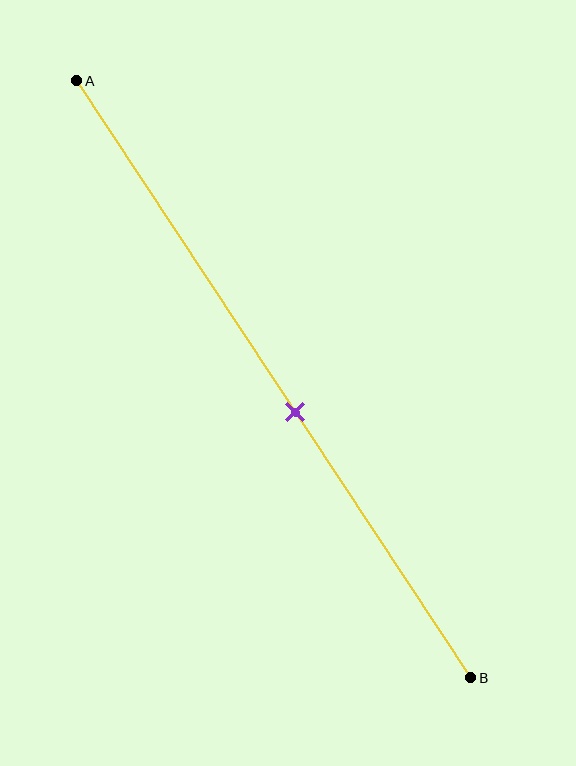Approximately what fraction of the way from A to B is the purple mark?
The purple mark is approximately 55% of the way from A to B.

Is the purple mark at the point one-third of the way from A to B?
No, the mark is at about 55% from A, not at the 33% one-third point.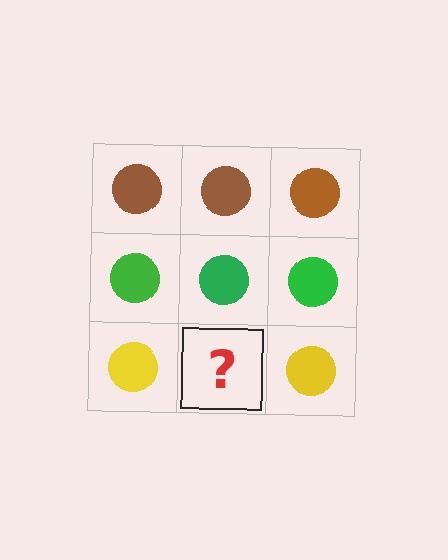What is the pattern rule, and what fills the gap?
The rule is that each row has a consistent color. The gap should be filled with a yellow circle.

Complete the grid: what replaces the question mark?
The question mark should be replaced with a yellow circle.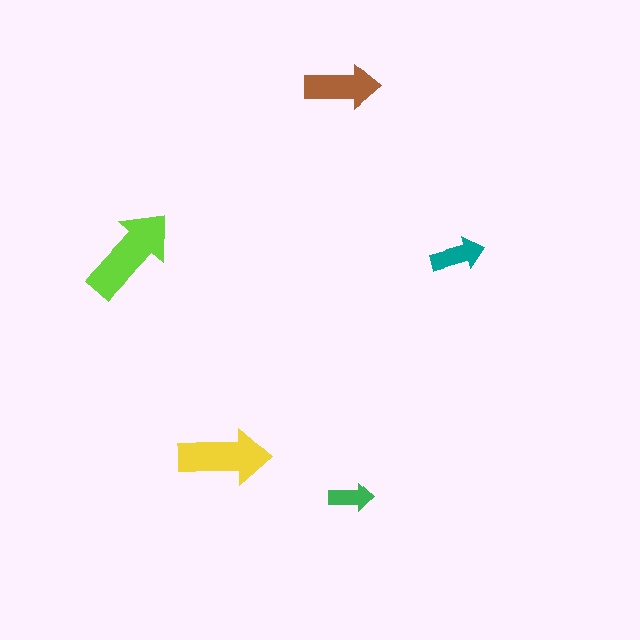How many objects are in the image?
There are 5 objects in the image.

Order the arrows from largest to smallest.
the lime one, the yellow one, the brown one, the teal one, the green one.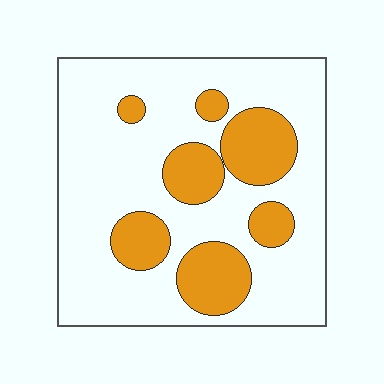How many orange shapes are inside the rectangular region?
7.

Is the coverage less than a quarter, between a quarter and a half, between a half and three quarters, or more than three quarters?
Between a quarter and a half.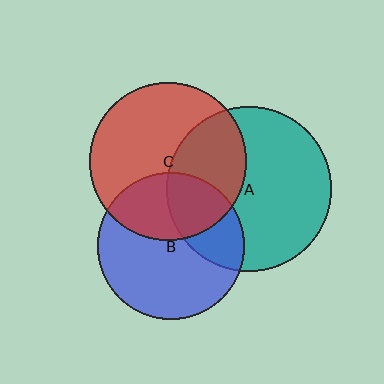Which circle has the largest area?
Circle A (teal).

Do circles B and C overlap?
Yes.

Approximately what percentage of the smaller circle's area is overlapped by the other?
Approximately 35%.